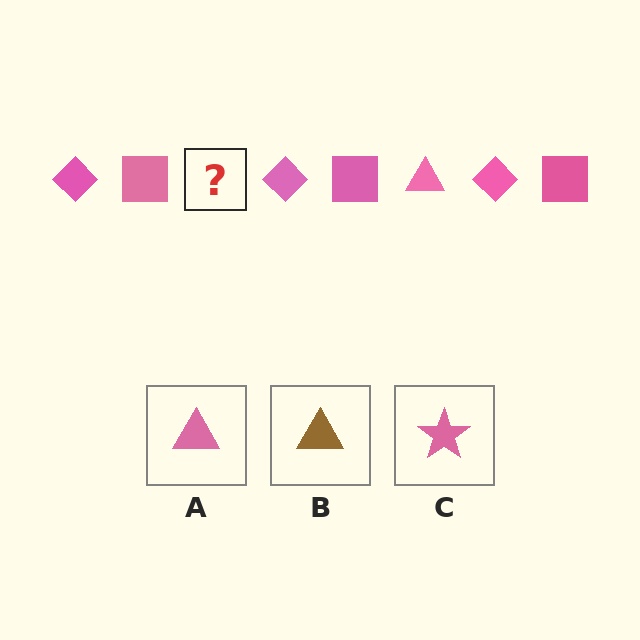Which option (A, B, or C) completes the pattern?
A.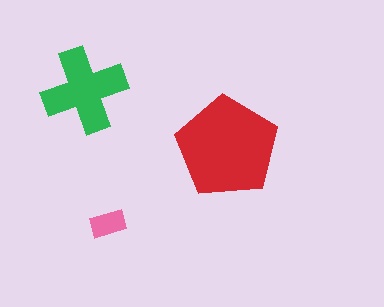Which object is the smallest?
The pink rectangle.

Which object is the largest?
The red pentagon.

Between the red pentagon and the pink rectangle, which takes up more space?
The red pentagon.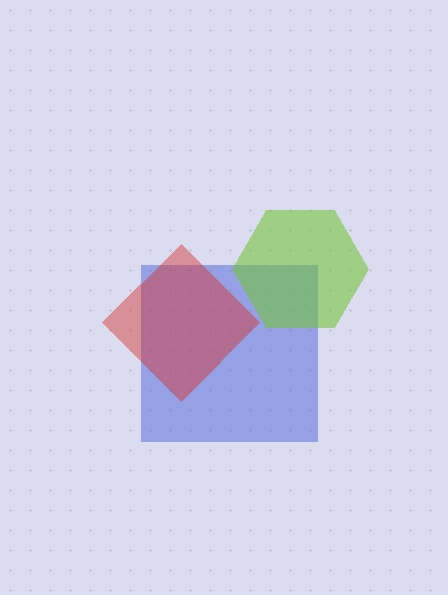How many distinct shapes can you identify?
There are 3 distinct shapes: a blue square, a lime hexagon, a red diamond.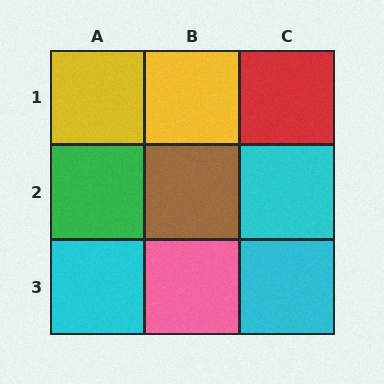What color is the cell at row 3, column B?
Pink.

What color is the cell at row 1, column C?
Red.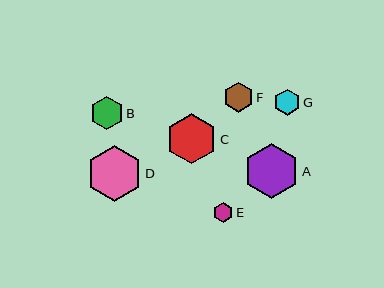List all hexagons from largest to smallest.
From largest to smallest: D, A, C, B, F, G, E.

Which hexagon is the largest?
Hexagon D is the largest with a size of approximately 55 pixels.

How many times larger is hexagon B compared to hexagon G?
Hexagon B is approximately 1.3 times the size of hexagon G.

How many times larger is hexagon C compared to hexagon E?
Hexagon C is approximately 2.5 times the size of hexagon E.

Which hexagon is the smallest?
Hexagon E is the smallest with a size of approximately 20 pixels.